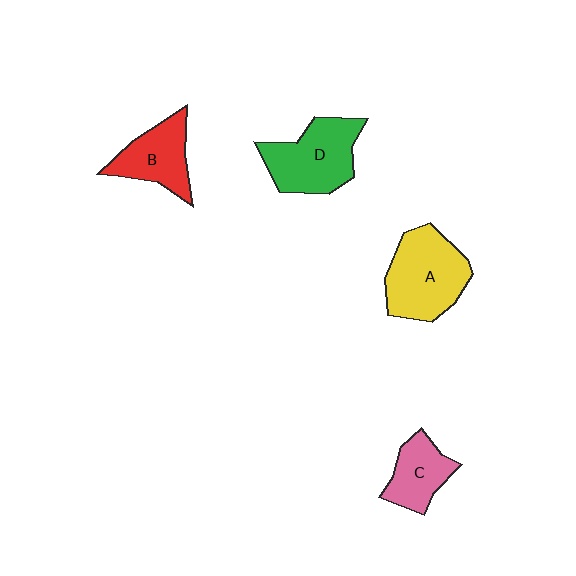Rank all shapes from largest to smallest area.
From largest to smallest: A (yellow), D (green), B (red), C (pink).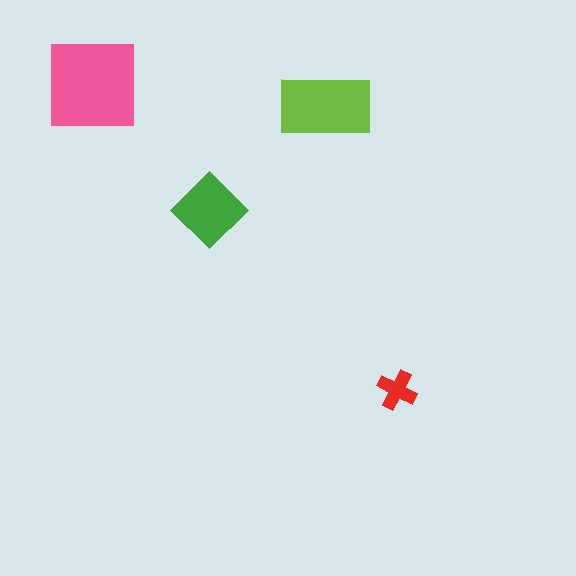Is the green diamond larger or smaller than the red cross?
Larger.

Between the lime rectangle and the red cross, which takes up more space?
The lime rectangle.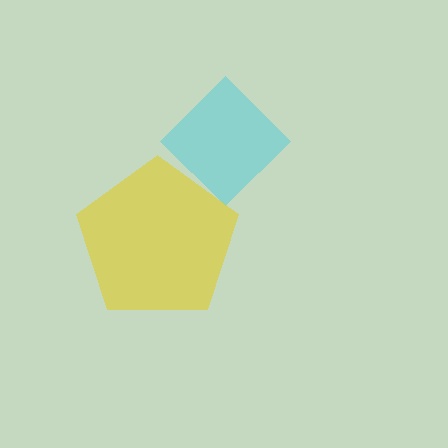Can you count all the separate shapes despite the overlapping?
Yes, there are 2 separate shapes.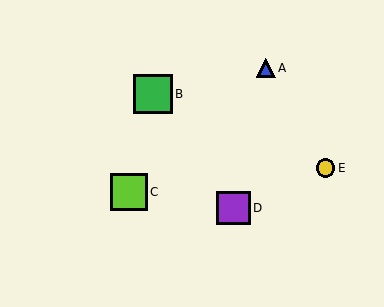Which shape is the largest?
The green square (labeled B) is the largest.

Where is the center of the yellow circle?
The center of the yellow circle is at (325, 168).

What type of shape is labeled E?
Shape E is a yellow circle.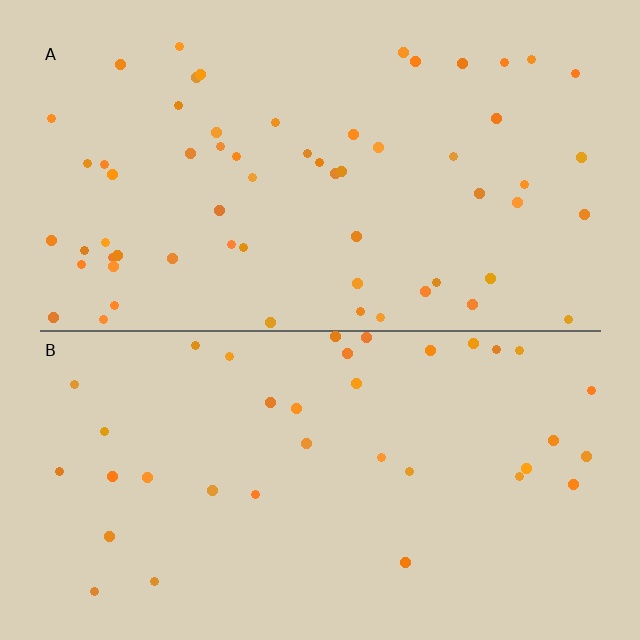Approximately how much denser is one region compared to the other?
Approximately 1.7× — region A over region B.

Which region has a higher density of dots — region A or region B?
A (the top).